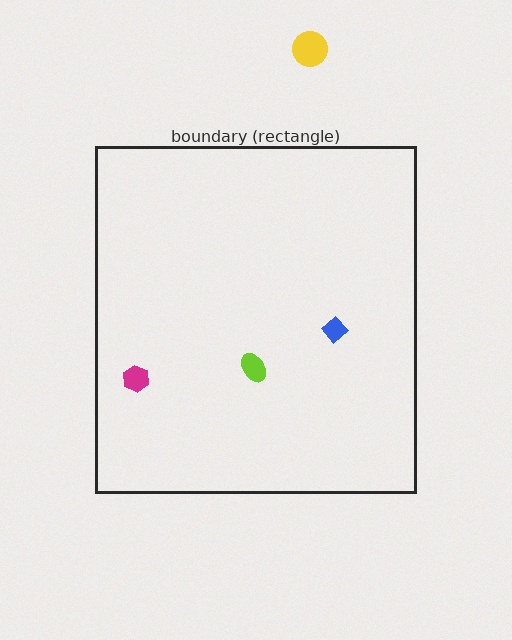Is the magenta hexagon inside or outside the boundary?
Inside.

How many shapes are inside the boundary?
3 inside, 1 outside.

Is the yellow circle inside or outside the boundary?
Outside.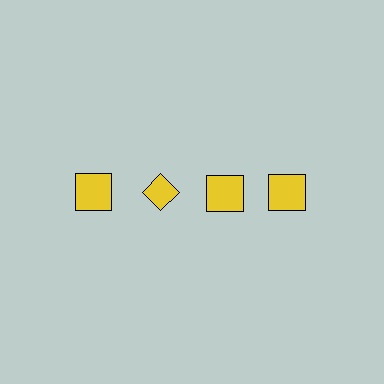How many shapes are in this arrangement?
There are 4 shapes arranged in a grid pattern.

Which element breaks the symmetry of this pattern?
The yellow diamond in the top row, second from left column breaks the symmetry. All other shapes are yellow squares.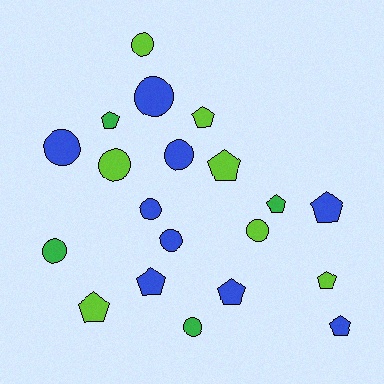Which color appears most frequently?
Blue, with 9 objects.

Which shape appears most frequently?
Circle, with 10 objects.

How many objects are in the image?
There are 20 objects.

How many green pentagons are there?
There are 2 green pentagons.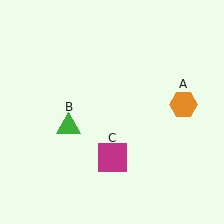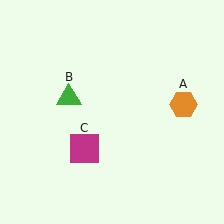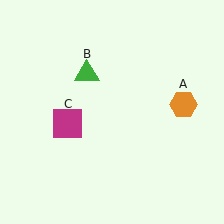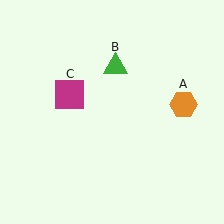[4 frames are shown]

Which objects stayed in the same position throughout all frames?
Orange hexagon (object A) remained stationary.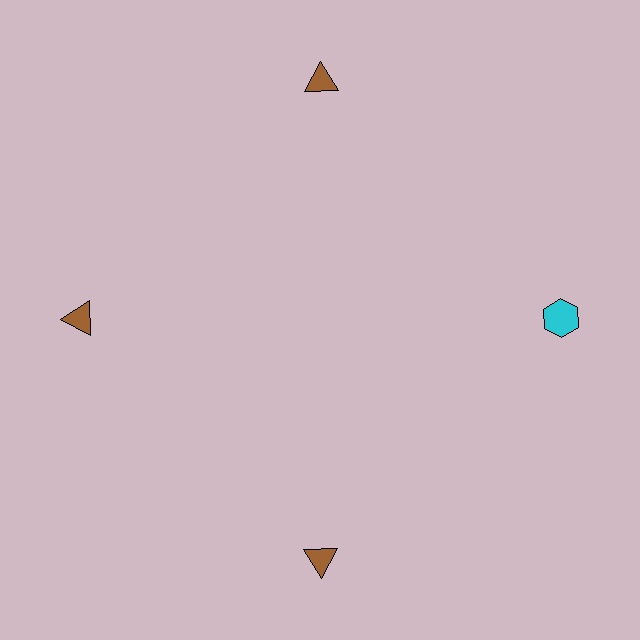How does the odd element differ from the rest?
It differs in both color (cyan instead of brown) and shape (hexagon instead of triangle).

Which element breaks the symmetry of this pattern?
The cyan hexagon at roughly the 3 o'clock position breaks the symmetry. All other shapes are brown triangles.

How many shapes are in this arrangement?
There are 4 shapes arranged in a ring pattern.